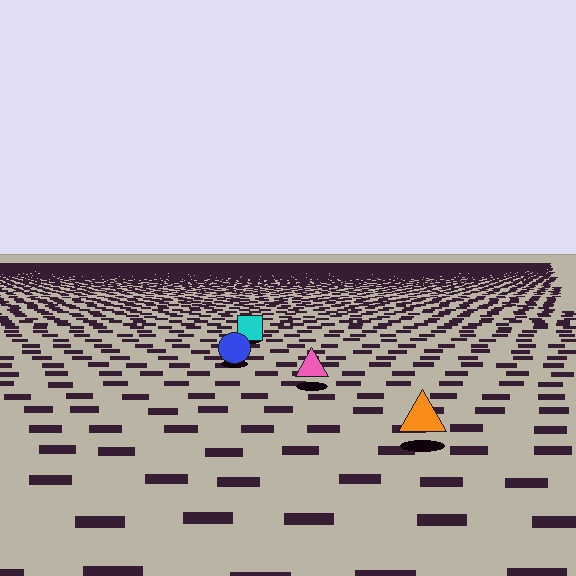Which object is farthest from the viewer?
The cyan square is farthest from the viewer. It appears smaller and the ground texture around it is denser.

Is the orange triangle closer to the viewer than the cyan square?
Yes. The orange triangle is closer — you can tell from the texture gradient: the ground texture is coarser near it.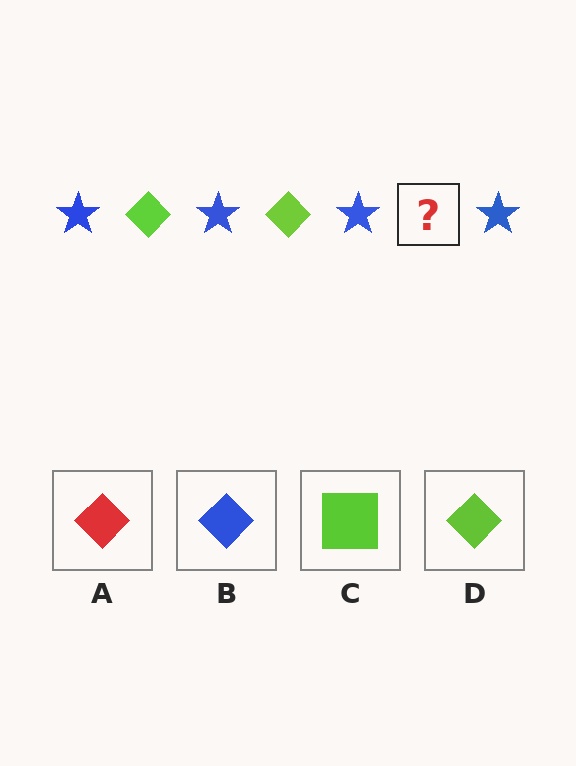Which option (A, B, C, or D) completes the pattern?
D.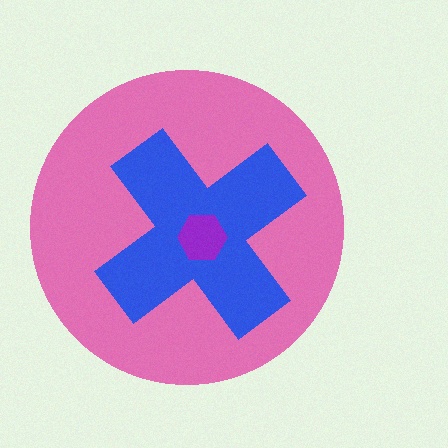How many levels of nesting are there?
3.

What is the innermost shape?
The purple hexagon.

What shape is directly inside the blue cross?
The purple hexagon.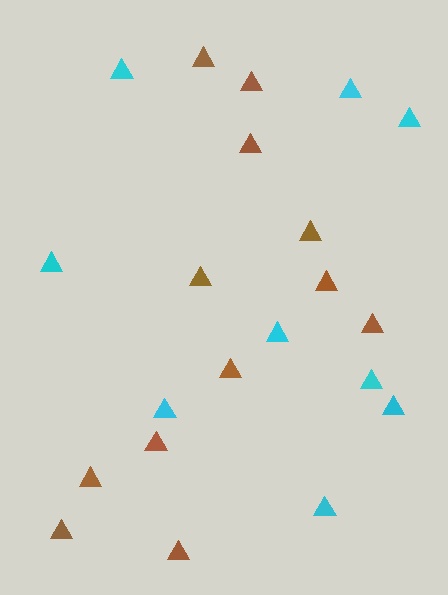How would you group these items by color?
There are 2 groups: one group of brown triangles (12) and one group of cyan triangles (9).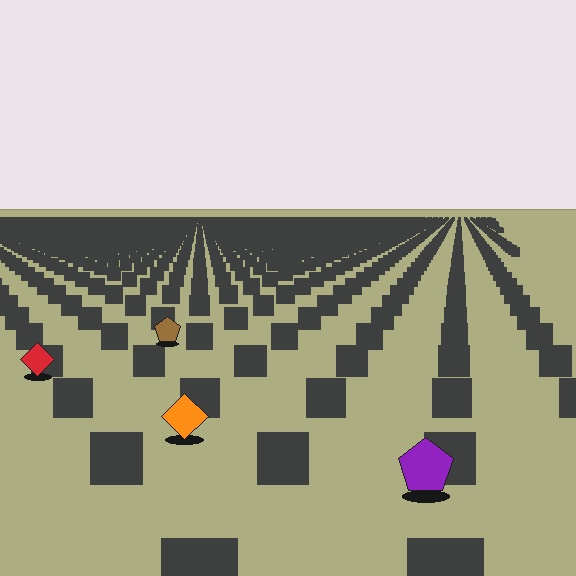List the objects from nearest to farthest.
From nearest to farthest: the purple pentagon, the orange diamond, the red diamond, the brown pentagon.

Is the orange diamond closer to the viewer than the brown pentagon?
Yes. The orange diamond is closer — you can tell from the texture gradient: the ground texture is coarser near it.